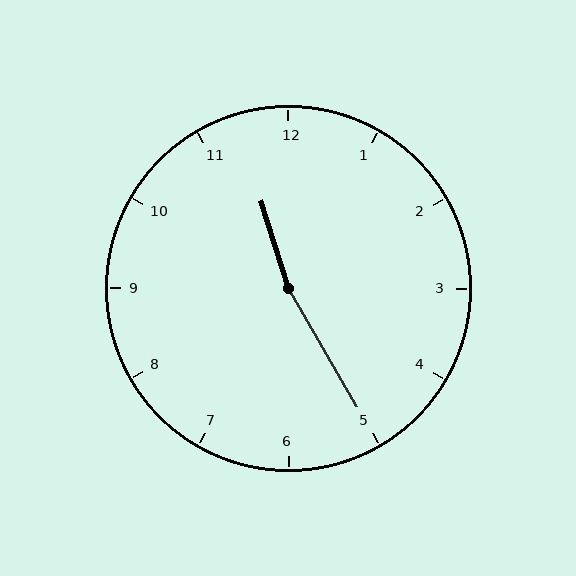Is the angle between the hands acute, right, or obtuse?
It is obtuse.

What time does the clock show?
11:25.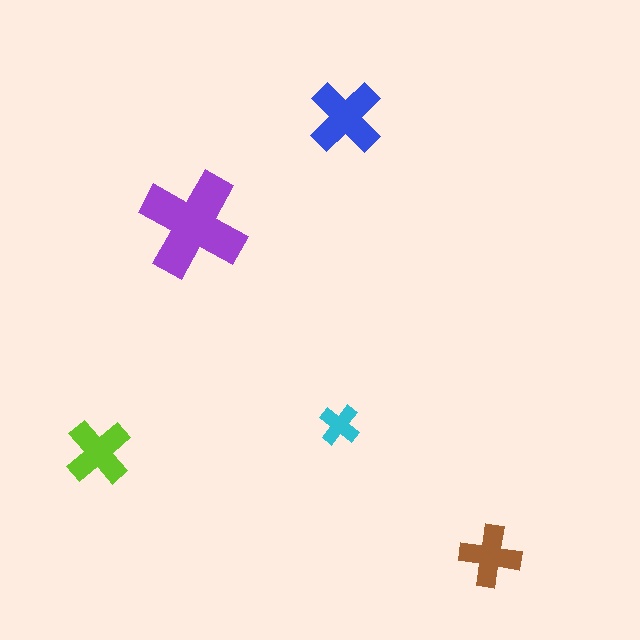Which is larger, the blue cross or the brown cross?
The blue one.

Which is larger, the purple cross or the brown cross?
The purple one.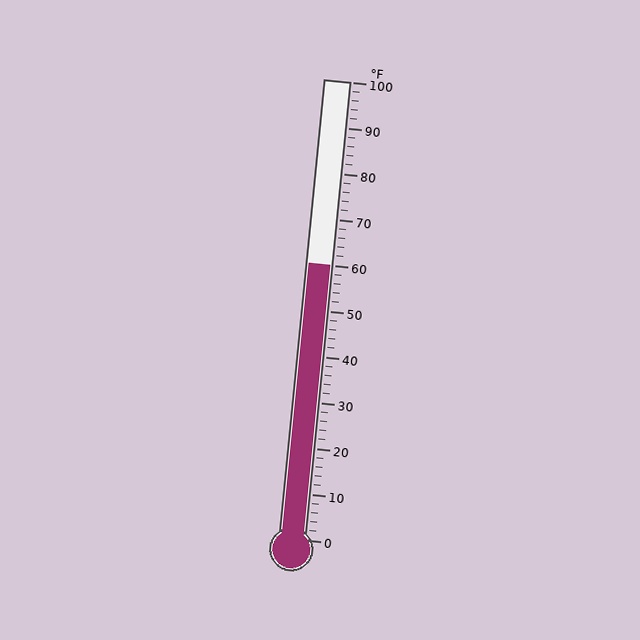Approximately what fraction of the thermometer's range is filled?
The thermometer is filled to approximately 60% of its range.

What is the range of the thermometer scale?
The thermometer scale ranges from 0°F to 100°F.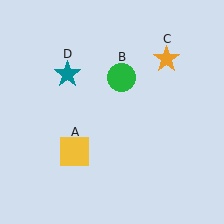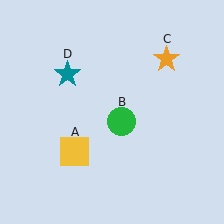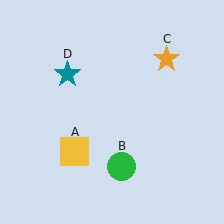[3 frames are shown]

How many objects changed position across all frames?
1 object changed position: green circle (object B).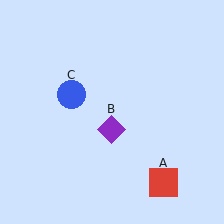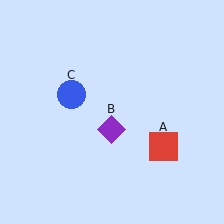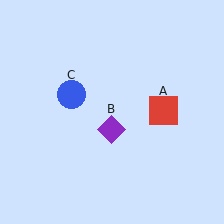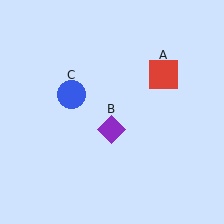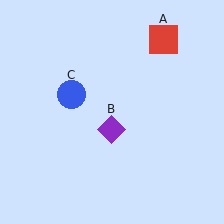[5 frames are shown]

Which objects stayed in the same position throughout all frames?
Purple diamond (object B) and blue circle (object C) remained stationary.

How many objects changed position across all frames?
1 object changed position: red square (object A).